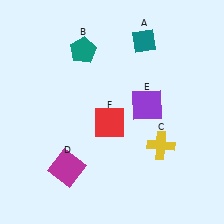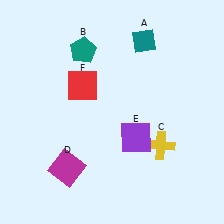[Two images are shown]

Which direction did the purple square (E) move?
The purple square (E) moved down.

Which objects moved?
The objects that moved are: the purple square (E), the red square (F).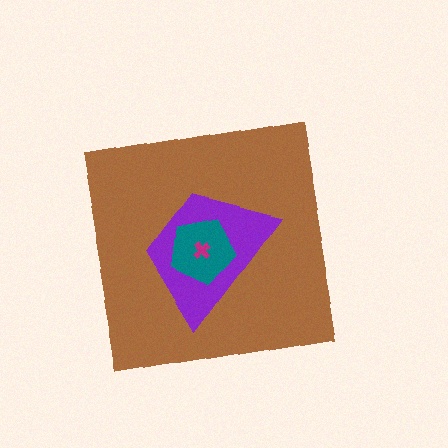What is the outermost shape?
The brown square.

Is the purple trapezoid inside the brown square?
Yes.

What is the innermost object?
The magenta cross.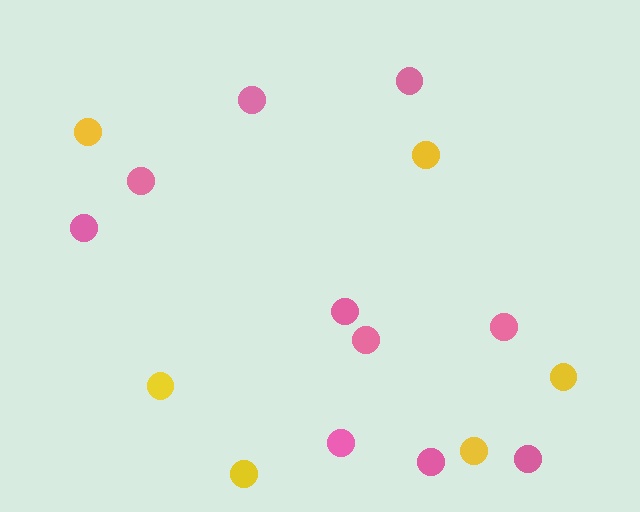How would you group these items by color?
There are 2 groups: one group of yellow circles (6) and one group of pink circles (10).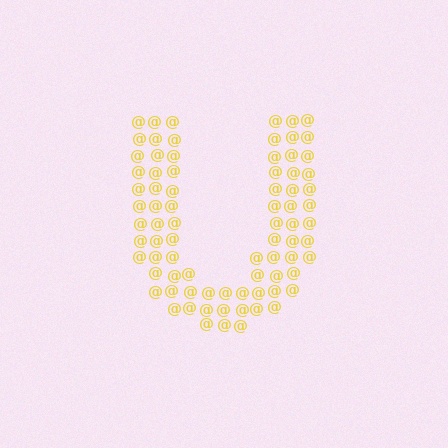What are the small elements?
The small elements are at signs.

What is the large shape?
The large shape is the letter U.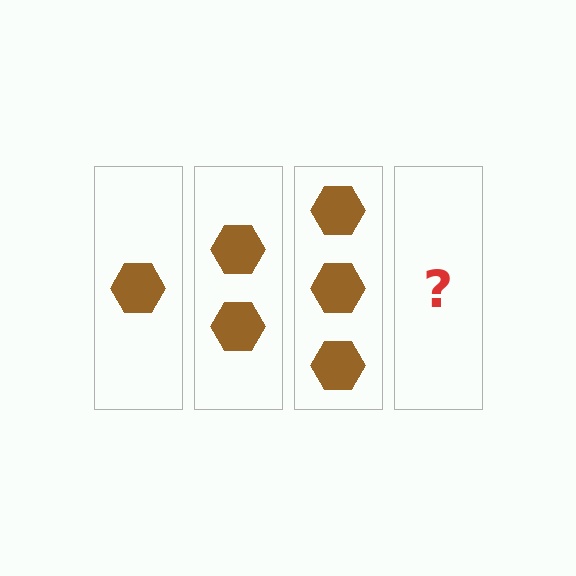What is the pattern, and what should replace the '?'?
The pattern is that each step adds one more hexagon. The '?' should be 4 hexagons.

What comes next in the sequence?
The next element should be 4 hexagons.